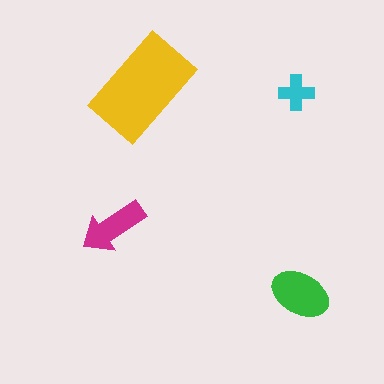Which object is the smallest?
The cyan cross.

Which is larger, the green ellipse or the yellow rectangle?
The yellow rectangle.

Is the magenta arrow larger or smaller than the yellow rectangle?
Smaller.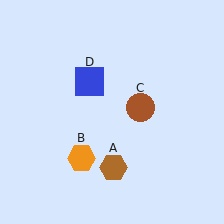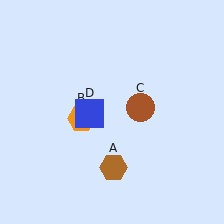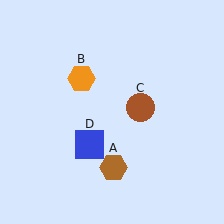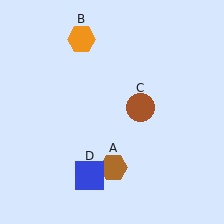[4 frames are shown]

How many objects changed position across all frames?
2 objects changed position: orange hexagon (object B), blue square (object D).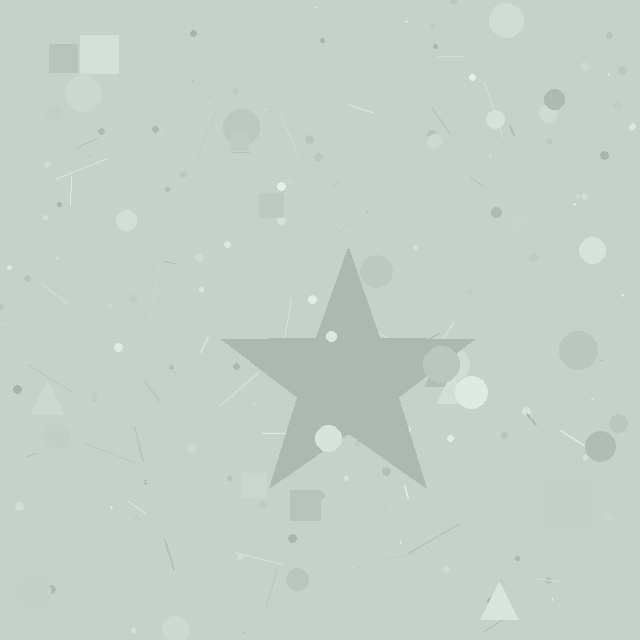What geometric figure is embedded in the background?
A star is embedded in the background.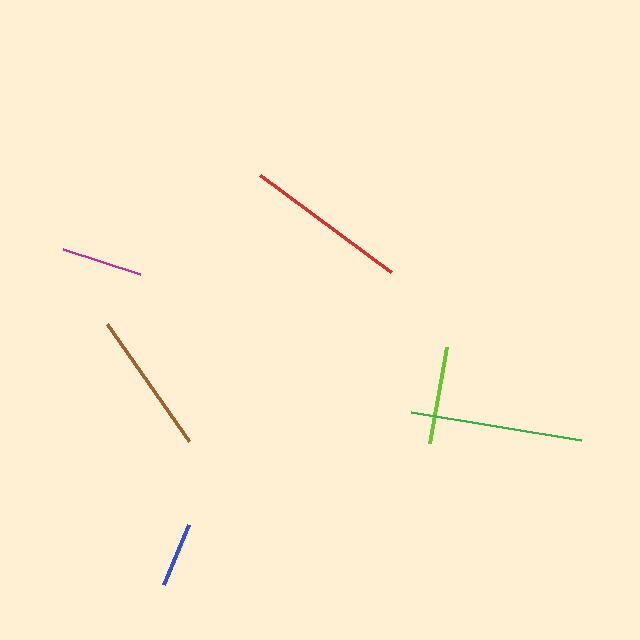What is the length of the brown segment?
The brown segment is approximately 143 pixels long.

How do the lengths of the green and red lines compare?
The green and red lines are approximately the same length.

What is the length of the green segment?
The green segment is approximately 172 pixels long.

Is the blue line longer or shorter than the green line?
The green line is longer than the blue line.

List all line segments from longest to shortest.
From longest to shortest: green, red, brown, lime, magenta, blue.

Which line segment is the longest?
The green line is the longest at approximately 172 pixels.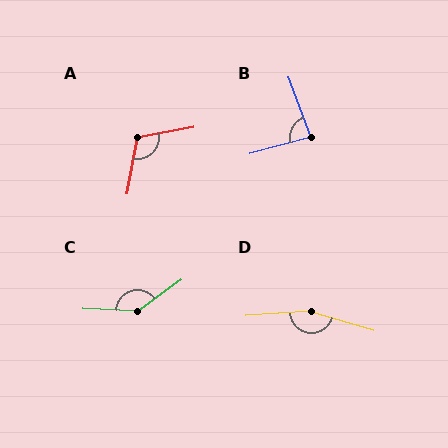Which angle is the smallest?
B, at approximately 85 degrees.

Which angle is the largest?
D, at approximately 160 degrees.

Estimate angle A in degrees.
Approximately 111 degrees.